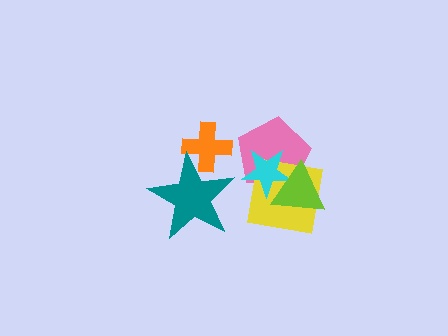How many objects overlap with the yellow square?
3 objects overlap with the yellow square.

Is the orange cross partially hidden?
Yes, it is partially covered by another shape.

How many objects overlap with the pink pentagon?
3 objects overlap with the pink pentagon.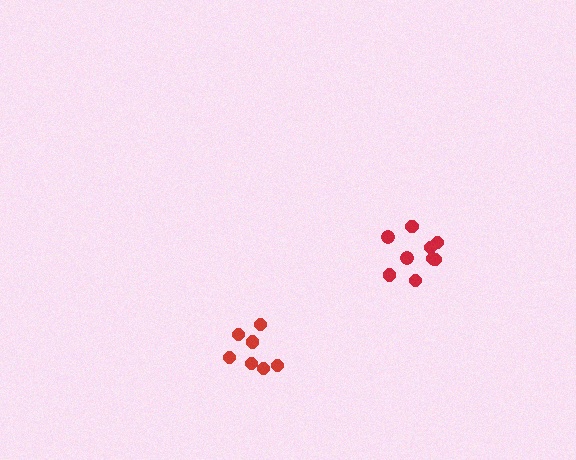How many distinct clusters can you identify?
There are 2 distinct clusters.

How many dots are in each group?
Group 1: 7 dots, Group 2: 9 dots (16 total).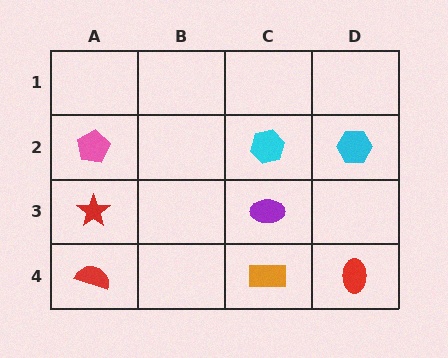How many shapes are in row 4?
3 shapes.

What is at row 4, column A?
A red semicircle.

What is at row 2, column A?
A pink pentagon.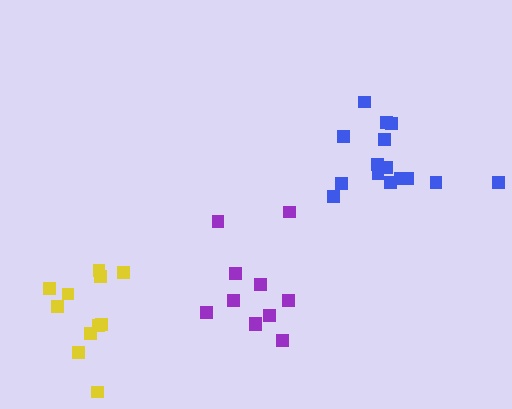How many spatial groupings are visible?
There are 3 spatial groupings.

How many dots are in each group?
Group 1: 11 dots, Group 2: 15 dots, Group 3: 11 dots (37 total).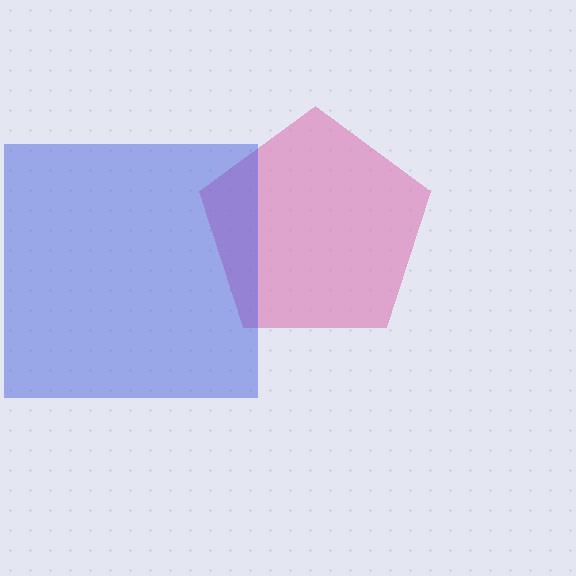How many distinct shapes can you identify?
There are 2 distinct shapes: a pink pentagon, a blue square.